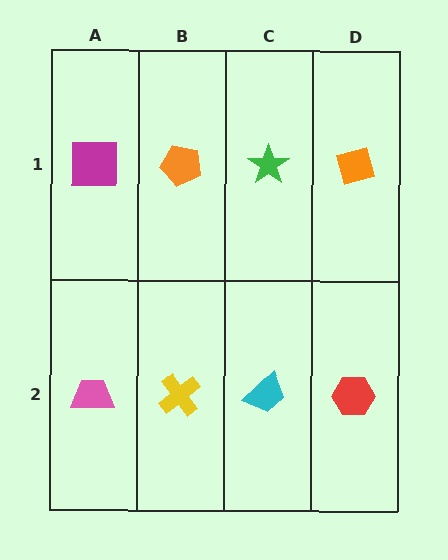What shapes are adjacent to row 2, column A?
A magenta square (row 1, column A), a yellow cross (row 2, column B).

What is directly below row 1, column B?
A yellow cross.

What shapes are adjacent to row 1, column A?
A pink trapezoid (row 2, column A), an orange pentagon (row 1, column B).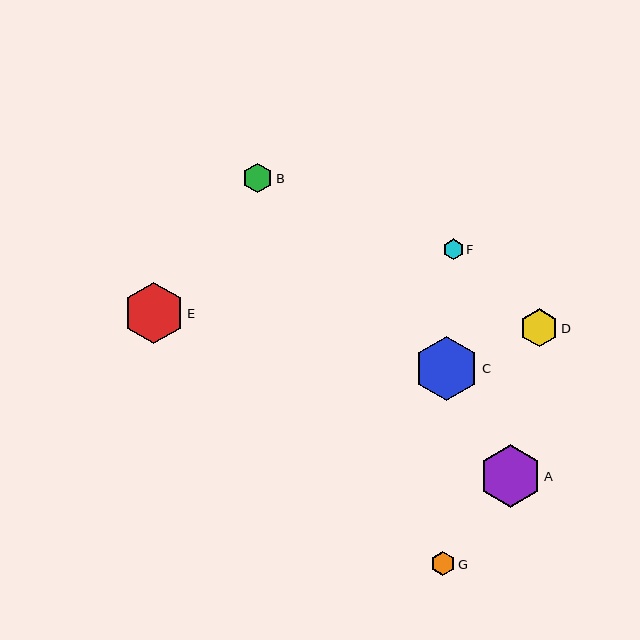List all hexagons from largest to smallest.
From largest to smallest: C, A, E, D, B, G, F.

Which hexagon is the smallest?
Hexagon F is the smallest with a size of approximately 20 pixels.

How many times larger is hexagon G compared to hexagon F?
Hexagon G is approximately 1.2 times the size of hexagon F.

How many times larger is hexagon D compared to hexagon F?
Hexagon D is approximately 1.9 times the size of hexagon F.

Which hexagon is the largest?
Hexagon C is the largest with a size of approximately 64 pixels.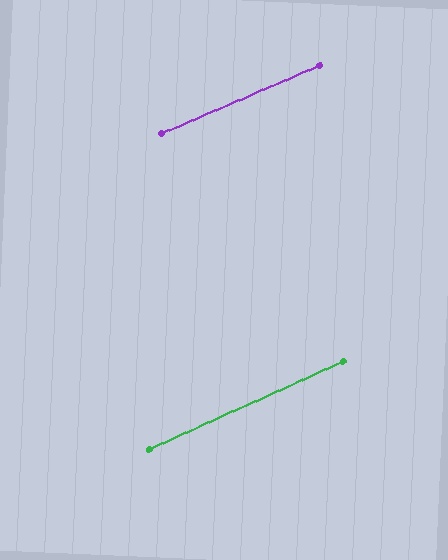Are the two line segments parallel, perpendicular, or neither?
Parallel — their directions differ by only 1.1°.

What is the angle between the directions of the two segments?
Approximately 1 degree.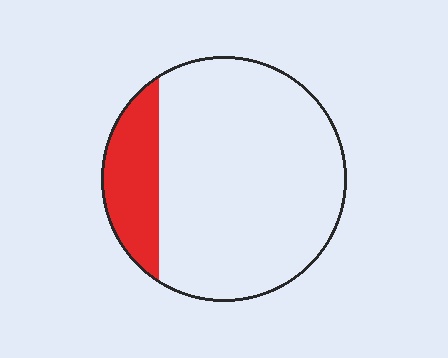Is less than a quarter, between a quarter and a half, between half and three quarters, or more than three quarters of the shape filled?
Less than a quarter.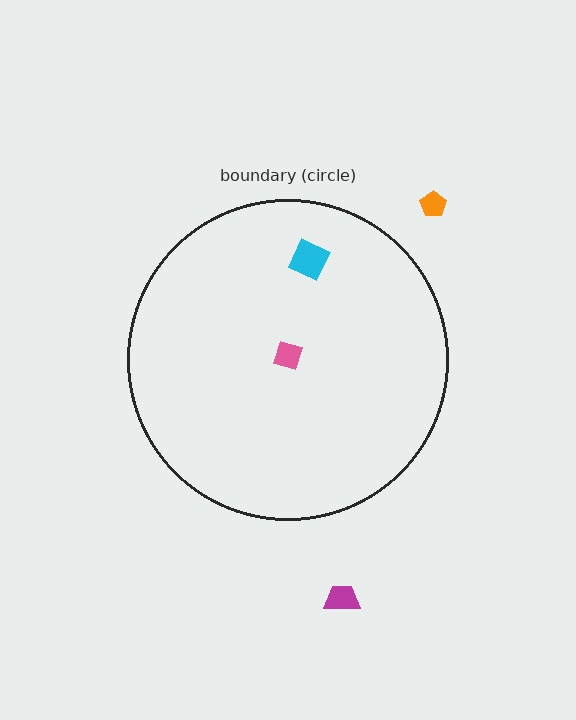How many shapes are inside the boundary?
2 inside, 2 outside.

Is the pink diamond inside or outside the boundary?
Inside.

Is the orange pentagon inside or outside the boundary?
Outside.